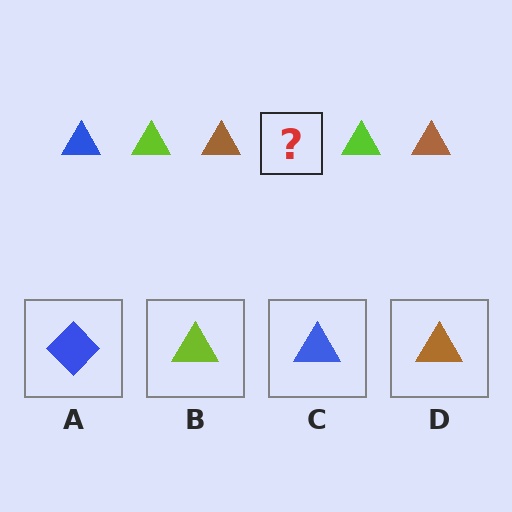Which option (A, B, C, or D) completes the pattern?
C.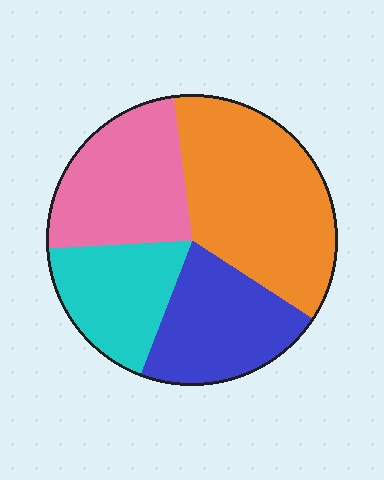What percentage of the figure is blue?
Blue takes up between a sixth and a third of the figure.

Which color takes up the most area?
Orange, at roughly 35%.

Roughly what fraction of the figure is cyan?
Cyan covers about 20% of the figure.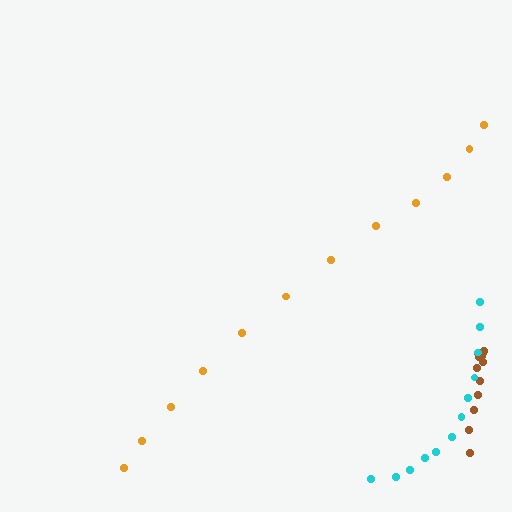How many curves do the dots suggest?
There are 3 distinct paths.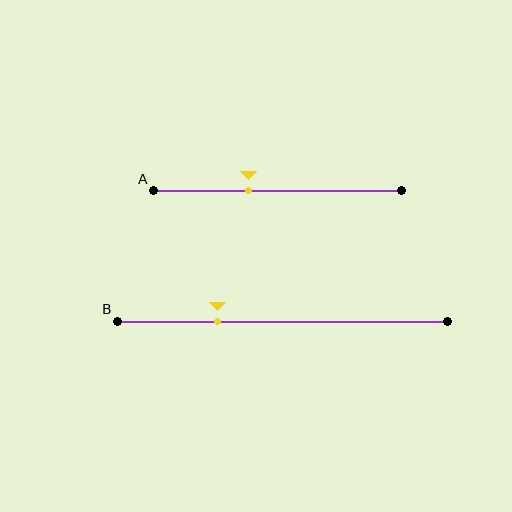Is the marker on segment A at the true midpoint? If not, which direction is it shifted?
No, the marker on segment A is shifted to the left by about 12% of the segment length.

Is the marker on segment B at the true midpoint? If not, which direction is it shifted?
No, the marker on segment B is shifted to the left by about 20% of the segment length.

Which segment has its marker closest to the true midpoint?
Segment A has its marker closest to the true midpoint.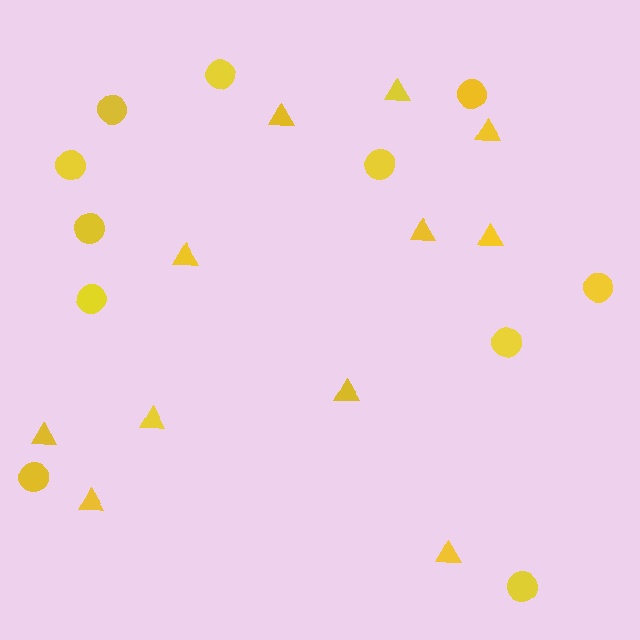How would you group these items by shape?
There are 2 groups: one group of circles (11) and one group of triangles (11).